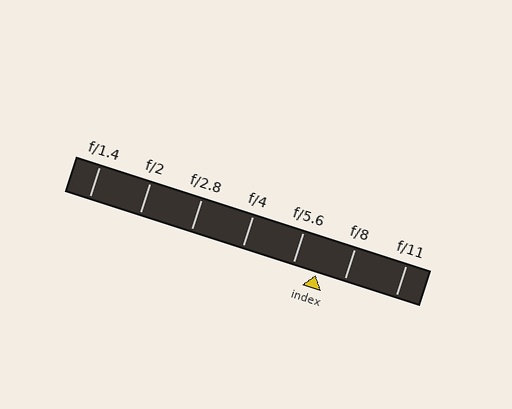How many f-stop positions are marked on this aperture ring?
There are 7 f-stop positions marked.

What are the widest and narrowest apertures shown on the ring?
The widest aperture shown is f/1.4 and the narrowest is f/11.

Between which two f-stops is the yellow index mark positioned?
The index mark is between f/5.6 and f/8.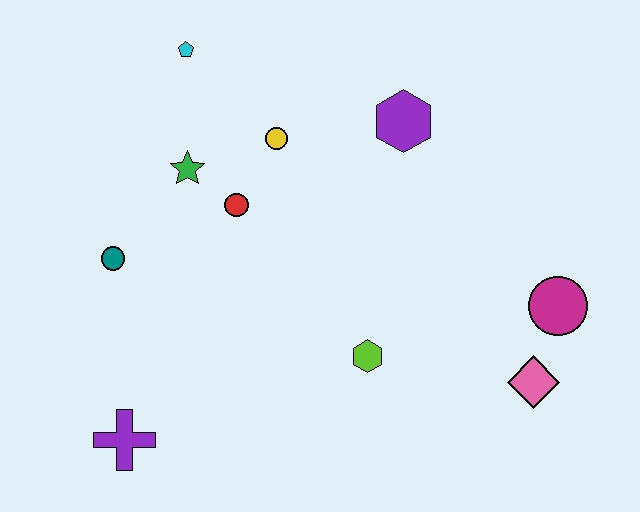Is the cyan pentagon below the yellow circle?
No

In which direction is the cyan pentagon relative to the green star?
The cyan pentagon is above the green star.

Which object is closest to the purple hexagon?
The yellow circle is closest to the purple hexagon.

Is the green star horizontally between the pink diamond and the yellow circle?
No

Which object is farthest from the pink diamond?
The cyan pentagon is farthest from the pink diamond.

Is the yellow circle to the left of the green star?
No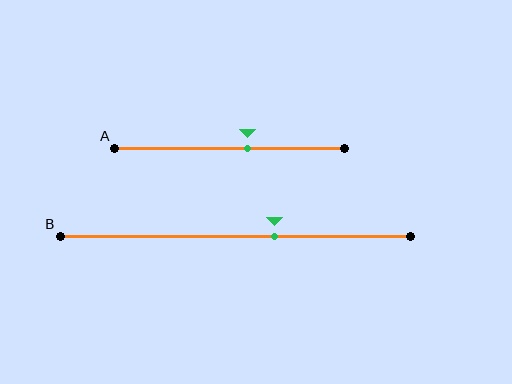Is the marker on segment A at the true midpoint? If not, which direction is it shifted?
No, the marker on segment A is shifted to the right by about 8% of the segment length.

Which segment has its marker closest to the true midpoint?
Segment A has its marker closest to the true midpoint.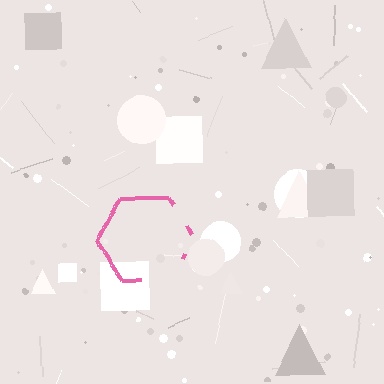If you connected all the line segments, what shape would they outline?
They would outline a hexagon.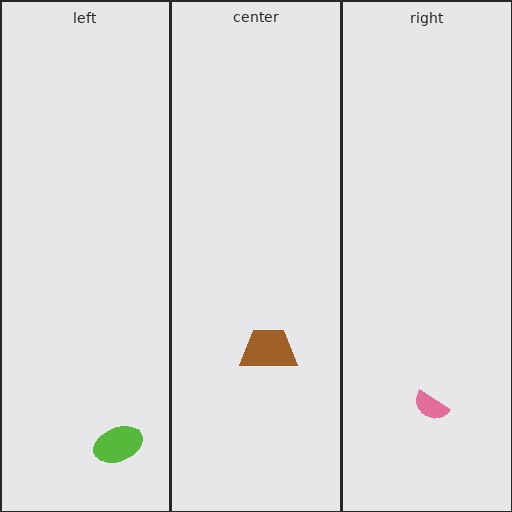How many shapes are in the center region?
1.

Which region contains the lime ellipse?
The left region.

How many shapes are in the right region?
1.